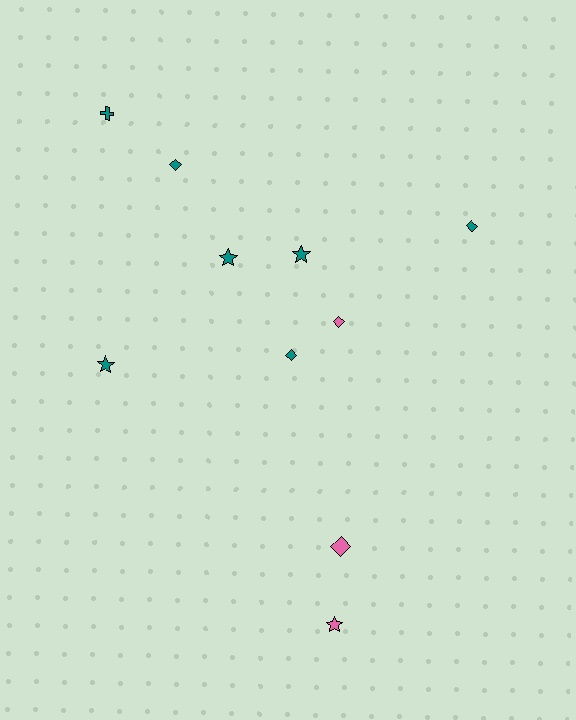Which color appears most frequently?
Teal, with 7 objects.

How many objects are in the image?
There are 10 objects.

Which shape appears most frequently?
Diamond, with 5 objects.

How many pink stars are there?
There is 1 pink star.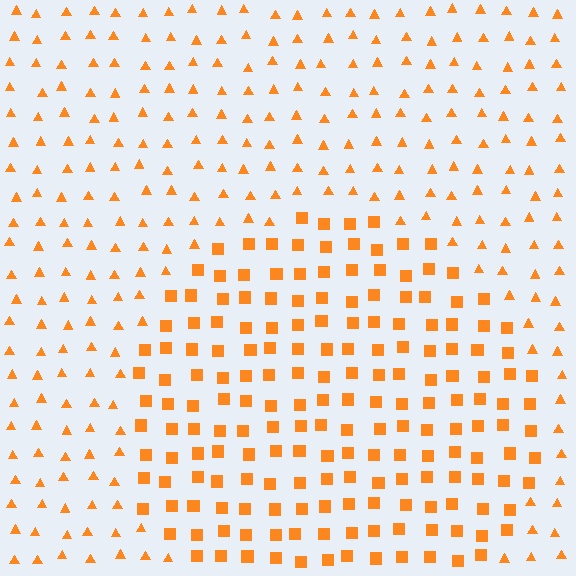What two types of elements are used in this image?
The image uses squares inside the circle region and triangles outside it.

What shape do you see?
I see a circle.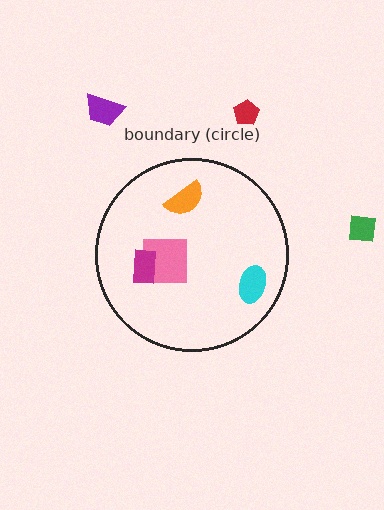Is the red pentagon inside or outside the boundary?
Outside.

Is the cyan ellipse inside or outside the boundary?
Inside.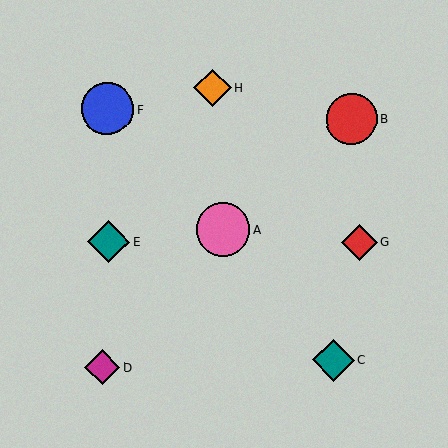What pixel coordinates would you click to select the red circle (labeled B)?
Click at (351, 119) to select the red circle B.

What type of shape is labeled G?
Shape G is a red diamond.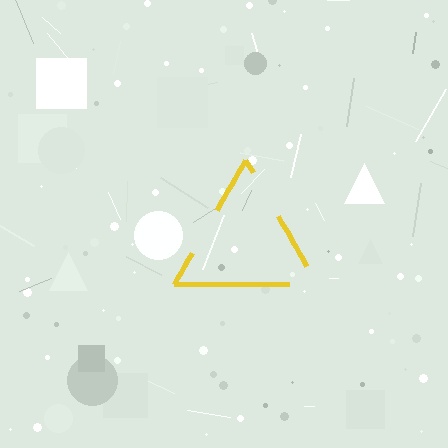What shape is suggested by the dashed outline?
The dashed outline suggests a triangle.